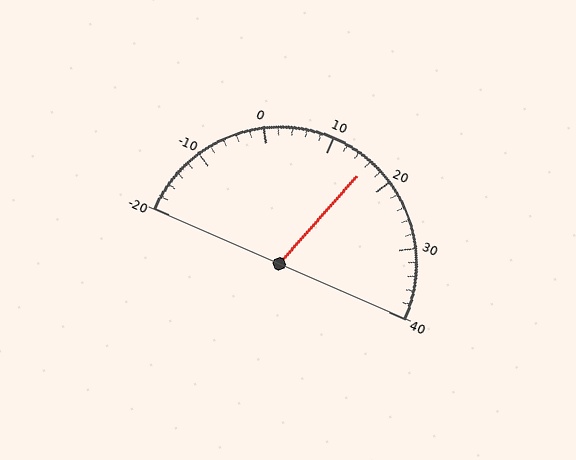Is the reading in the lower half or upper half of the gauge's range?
The reading is in the upper half of the range (-20 to 40).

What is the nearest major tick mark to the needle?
The nearest major tick mark is 20.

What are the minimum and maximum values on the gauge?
The gauge ranges from -20 to 40.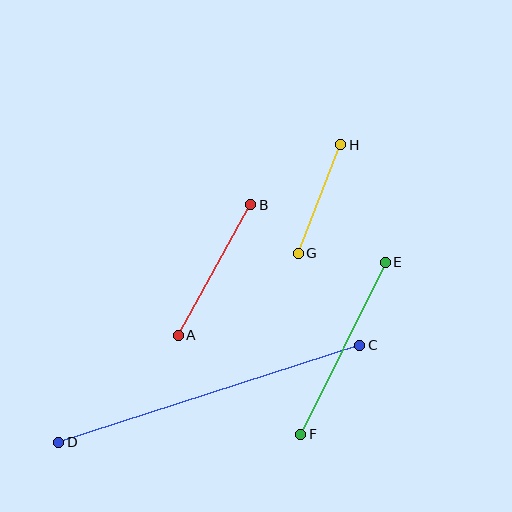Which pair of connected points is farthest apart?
Points C and D are farthest apart.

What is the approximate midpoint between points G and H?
The midpoint is at approximately (320, 199) pixels.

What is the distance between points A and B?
The distance is approximately 150 pixels.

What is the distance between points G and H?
The distance is approximately 117 pixels.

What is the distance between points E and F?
The distance is approximately 191 pixels.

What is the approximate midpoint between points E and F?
The midpoint is at approximately (343, 348) pixels.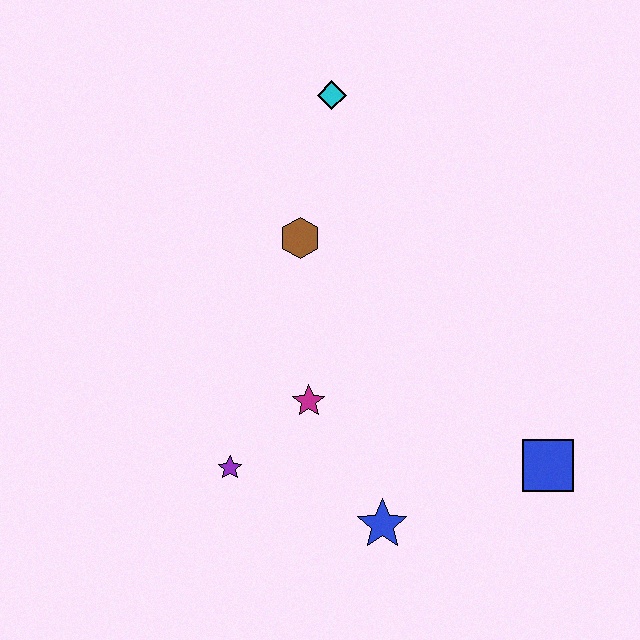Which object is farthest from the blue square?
The cyan diamond is farthest from the blue square.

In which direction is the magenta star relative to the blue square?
The magenta star is to the left of the blue square.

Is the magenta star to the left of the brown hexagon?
No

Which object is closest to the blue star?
The magenta star is closest to the blue star.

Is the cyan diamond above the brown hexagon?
Yes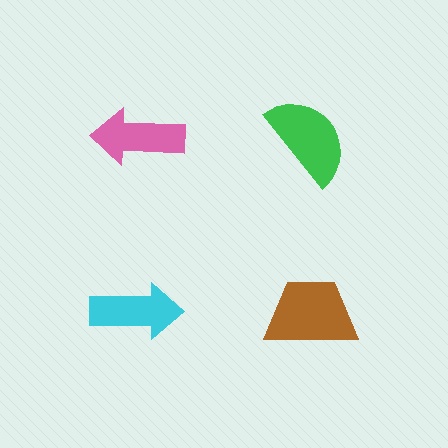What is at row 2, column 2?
A brown trapezoid.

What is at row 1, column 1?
A pink arrow.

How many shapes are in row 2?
2 shapes.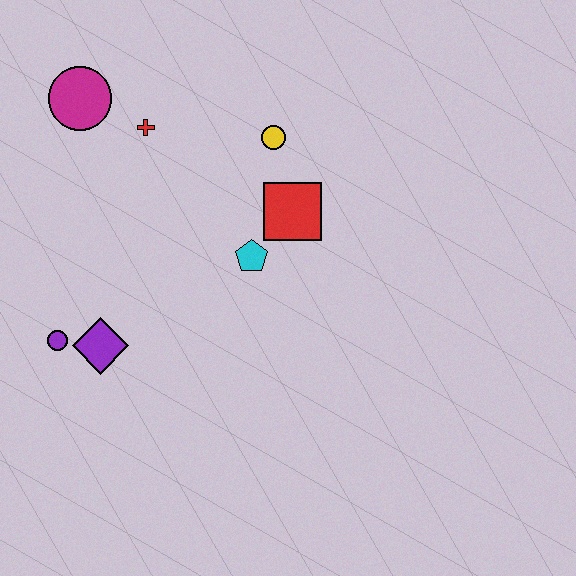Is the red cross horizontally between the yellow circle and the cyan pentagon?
No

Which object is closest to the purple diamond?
The purple circle is closest to the purple diamond.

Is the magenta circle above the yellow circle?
Yes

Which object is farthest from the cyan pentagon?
The magenta circle is farthest from the cyan pentagon.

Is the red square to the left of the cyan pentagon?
No